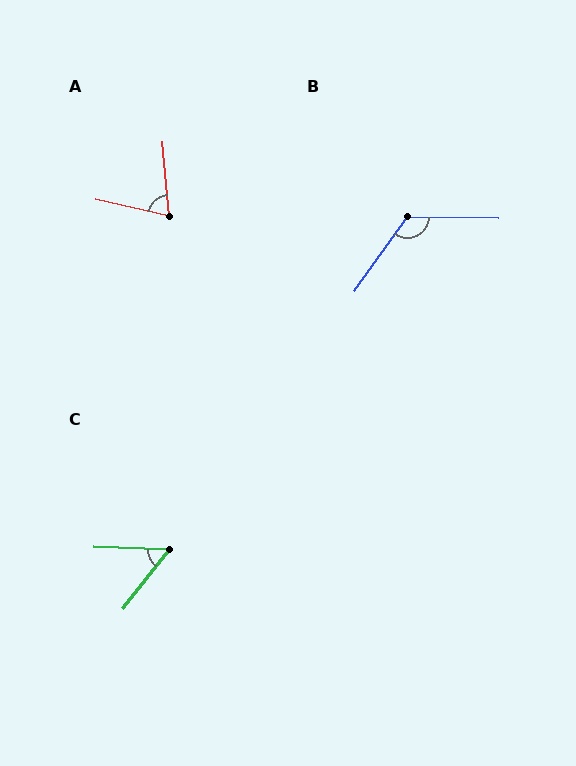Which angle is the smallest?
C, at approximately 54 degrees.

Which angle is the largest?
B, at approximately 125 degrees.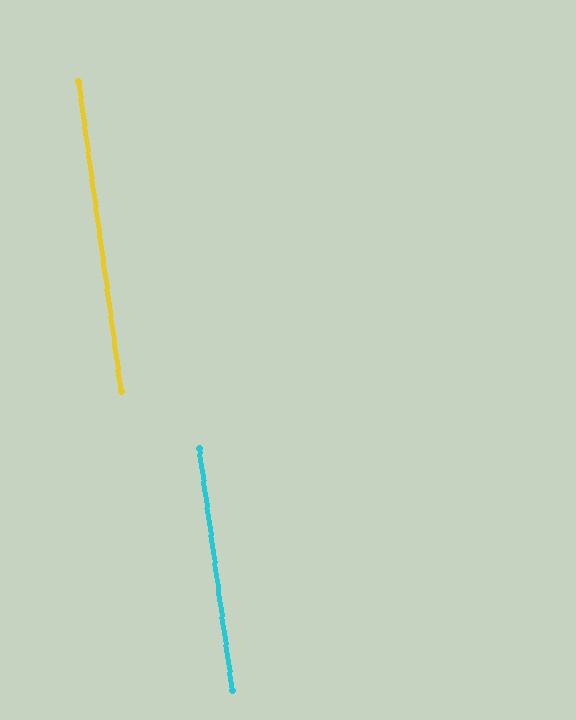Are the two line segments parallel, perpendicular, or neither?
Parallel — their directions differ by only 0.2°.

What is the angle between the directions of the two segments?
Approximately 0 degrees.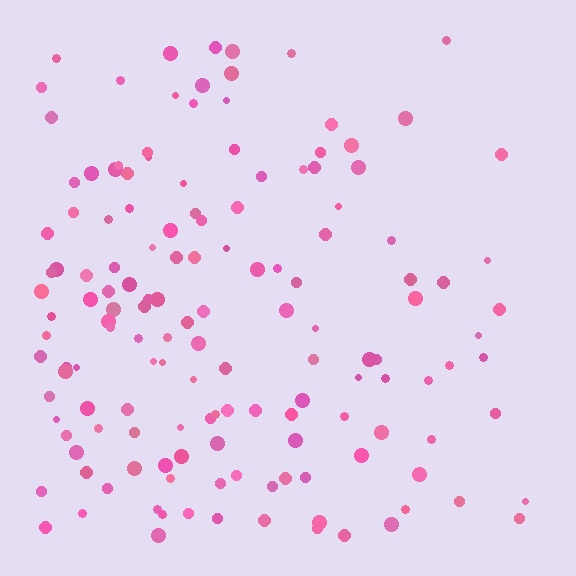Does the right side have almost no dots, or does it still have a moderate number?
Still a moderate number, just noticeably fewer than the left.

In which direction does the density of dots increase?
From right to left, with the left side densest.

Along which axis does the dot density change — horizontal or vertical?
Horizontal.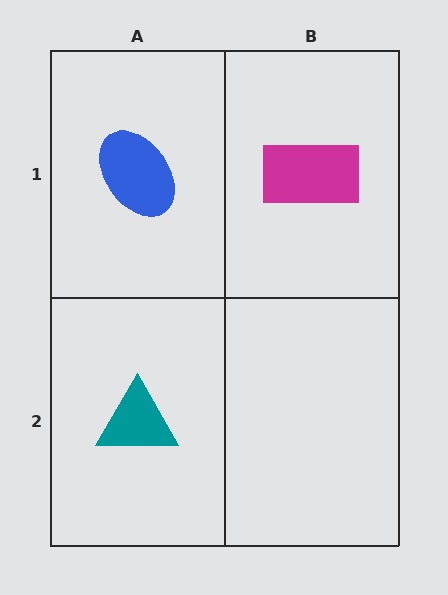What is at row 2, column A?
A teal triangle.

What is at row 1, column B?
A magenta rectangle.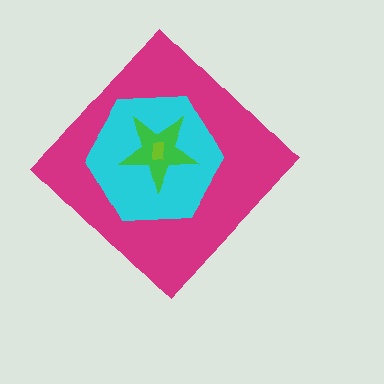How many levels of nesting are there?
4.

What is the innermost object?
The lime rectangle.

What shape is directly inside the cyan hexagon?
The green star.